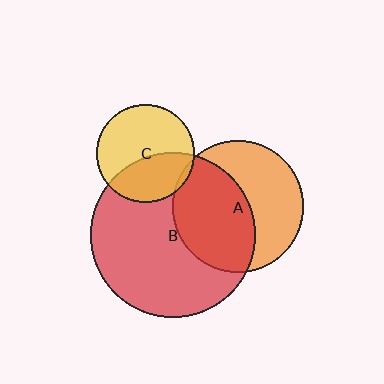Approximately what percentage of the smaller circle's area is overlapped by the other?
Approximately 50%.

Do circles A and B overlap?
Yes.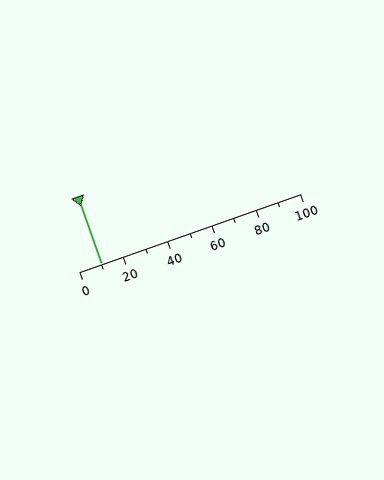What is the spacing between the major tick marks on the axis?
The major ticks are spaced 20 apart.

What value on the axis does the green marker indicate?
The marker indicates approximately 10.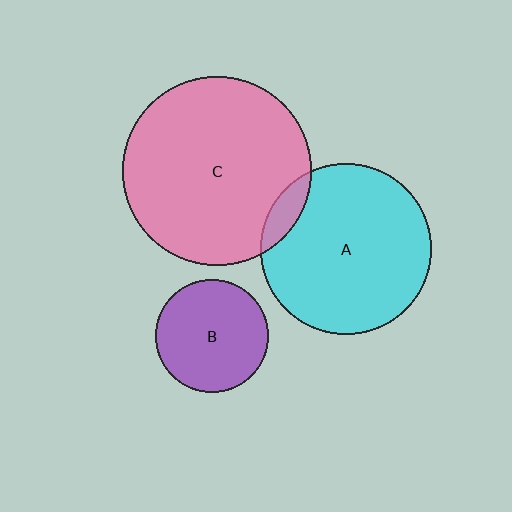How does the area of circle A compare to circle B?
Approximately 2.3 times.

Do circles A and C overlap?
Yes.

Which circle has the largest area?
Circle C (pink).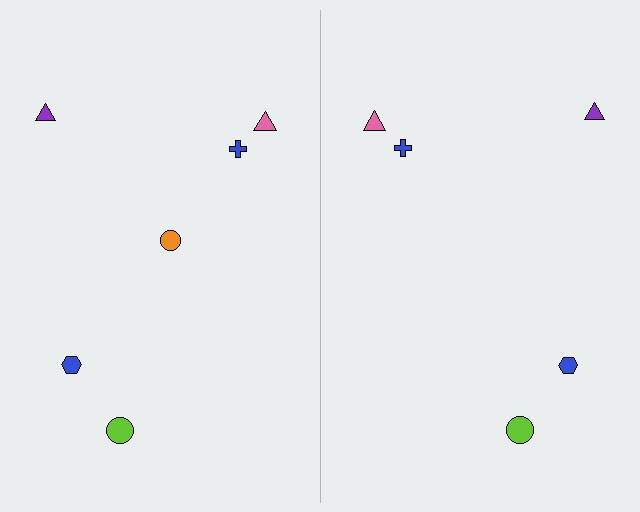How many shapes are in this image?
There are 11 shapes in this image.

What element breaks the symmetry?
A orange circle is missing from the right side.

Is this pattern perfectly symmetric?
No, the pattern is not perfectly symmetric. A orange circle is missing from the right side.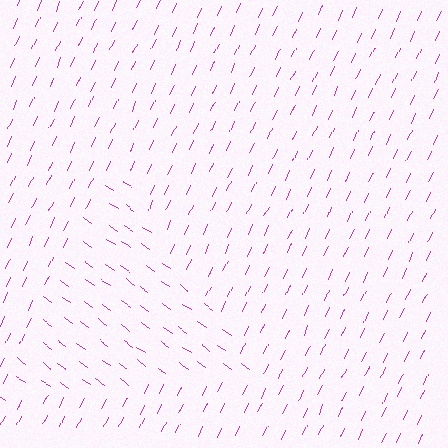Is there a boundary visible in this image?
Yes, there is a texture boundary formed by a change in line orientation.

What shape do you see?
I see a triangle.